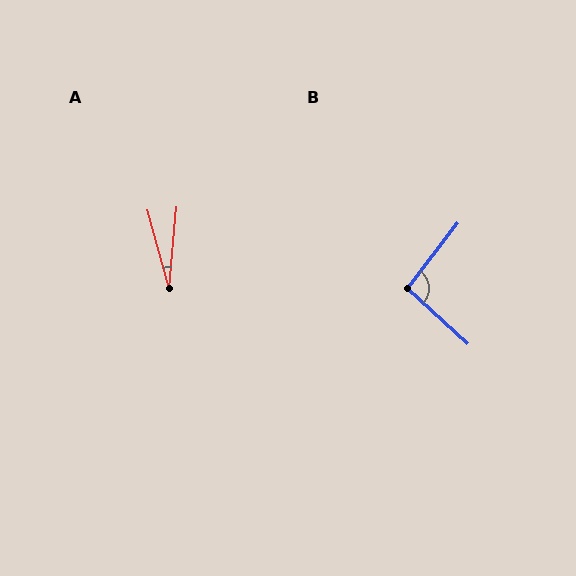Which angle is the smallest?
A, at approximately 21 degrees.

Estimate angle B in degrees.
Approximately 95 degrees.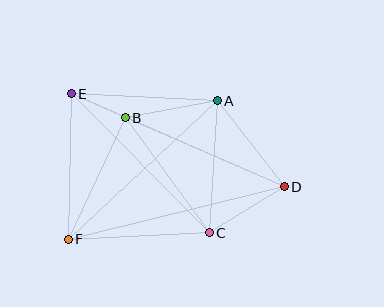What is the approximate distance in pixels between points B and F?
The distance between B and F is approximately 134 pixels.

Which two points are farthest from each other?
Points D and E are farthest from each other.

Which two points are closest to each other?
Points B and E are closest to each other.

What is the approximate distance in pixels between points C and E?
The distance between C and E is approximately 196 pixels.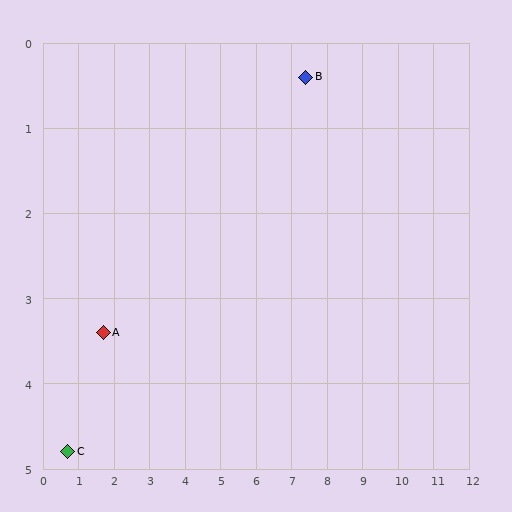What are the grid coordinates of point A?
Point A is at approximately (1.7, 3.4).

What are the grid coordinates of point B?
Point B is at approximately (7.4, 0.4).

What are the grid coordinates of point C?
Point C is at approximately (0.7, 4.8).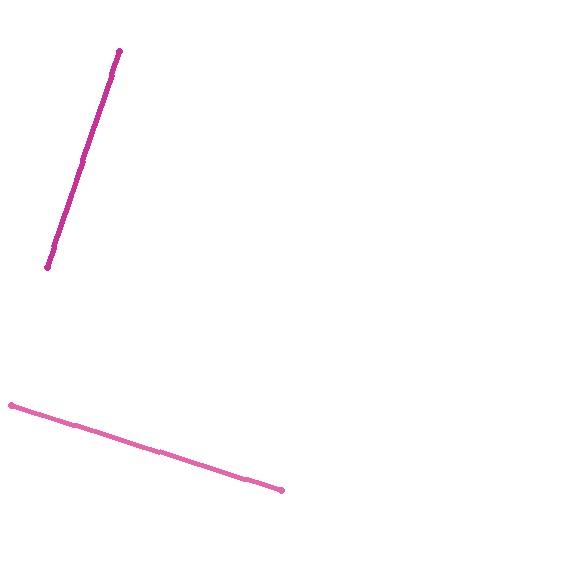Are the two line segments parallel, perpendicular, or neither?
Perpendicular — they meet at approximately 89°.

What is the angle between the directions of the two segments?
Approximately 89 degrees.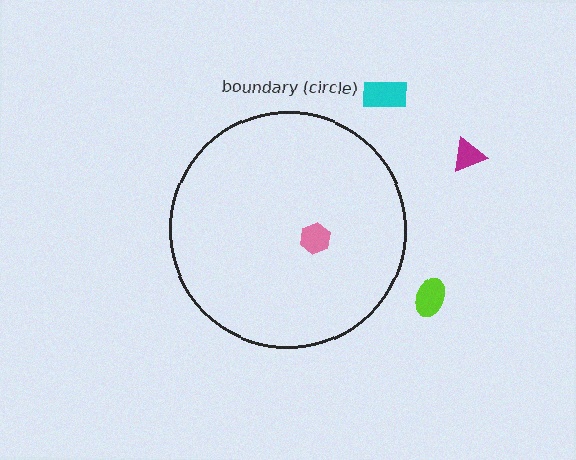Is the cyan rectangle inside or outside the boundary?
Outside.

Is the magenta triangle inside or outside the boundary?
Outside.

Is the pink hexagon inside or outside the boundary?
Inside.